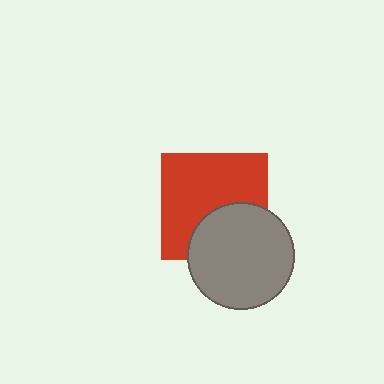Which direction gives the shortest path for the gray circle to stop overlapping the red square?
Moving down gives the shortest separation.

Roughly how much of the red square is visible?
About half of it is visible (roughly 65%).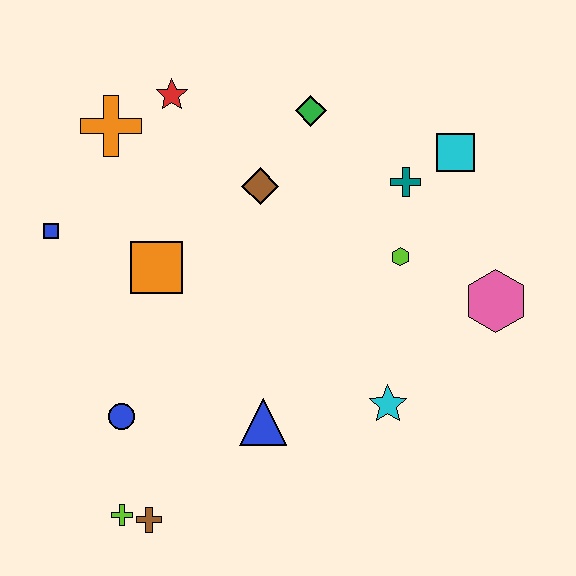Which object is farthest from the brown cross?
The cyan square is farthest from the brown cross.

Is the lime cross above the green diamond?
No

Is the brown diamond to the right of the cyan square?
No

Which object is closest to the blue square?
The orange square is closest to the blue square.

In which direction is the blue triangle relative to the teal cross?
The blue triangle is below the teal cross.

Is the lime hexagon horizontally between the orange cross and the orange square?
No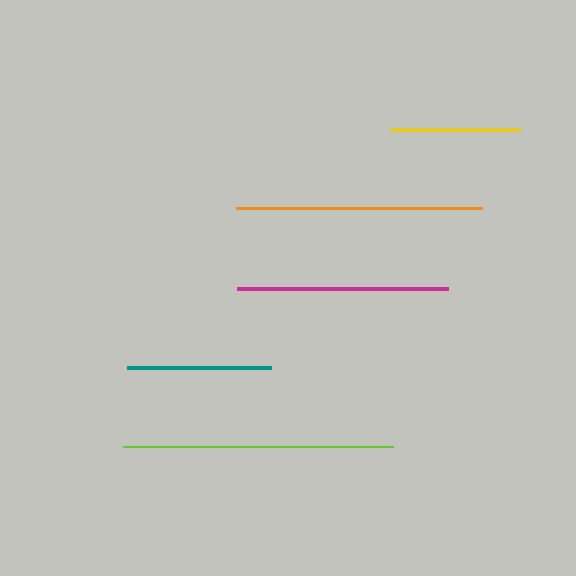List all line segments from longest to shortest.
From longest to shortest: lime, orange, magenta, teal, yellow.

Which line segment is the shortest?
The yellow line is the shortest at approximately 129 pixels.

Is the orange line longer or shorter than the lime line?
The lime line is longer than the orange line.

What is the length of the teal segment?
The teal segment is approximately 144 pixels long.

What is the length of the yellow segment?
The yellow segment is approximately 129 pixels long.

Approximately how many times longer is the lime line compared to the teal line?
The lime line is approximately 1.9 times the length of the teal line.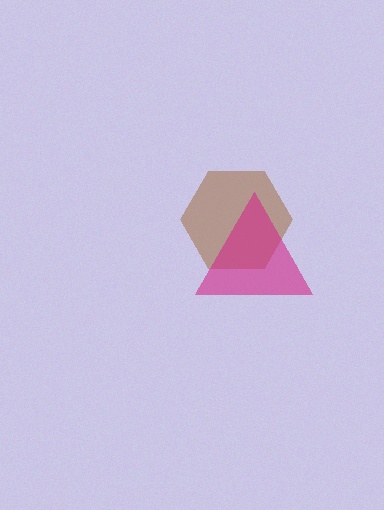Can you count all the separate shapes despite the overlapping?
Yes, there are 2 separate shapes.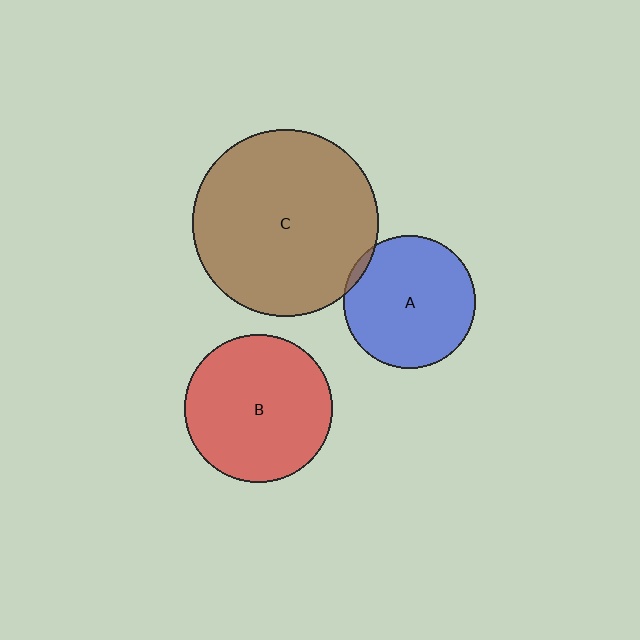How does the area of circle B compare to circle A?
Approximately 1.3 times.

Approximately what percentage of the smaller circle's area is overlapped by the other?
Approximately 5%.